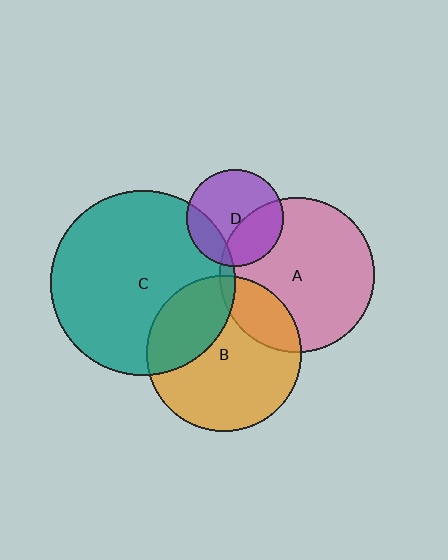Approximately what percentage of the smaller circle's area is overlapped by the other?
Approximately 5%.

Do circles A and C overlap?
Yes.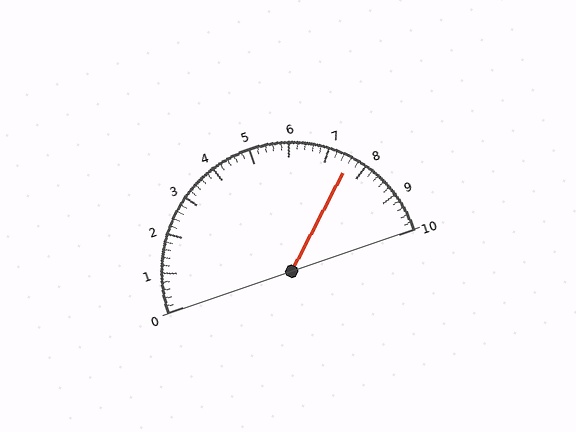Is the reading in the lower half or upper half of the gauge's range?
The reading is in the upper half of the range (0 to 10).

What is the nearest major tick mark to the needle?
The nearest major tick mark is 8.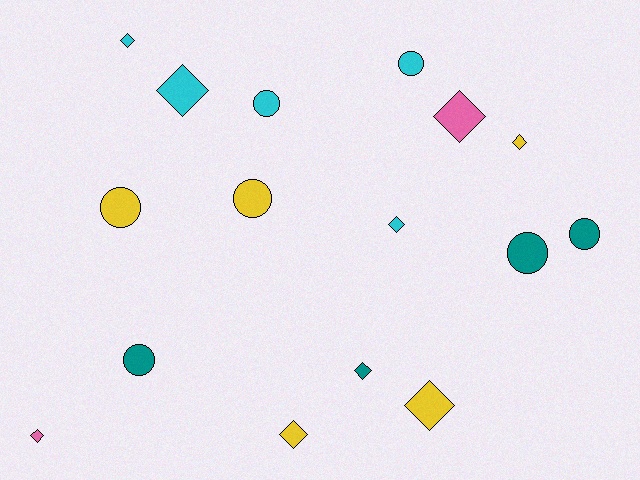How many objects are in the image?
There are 16 objects.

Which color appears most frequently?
Yellow, with 5 objects.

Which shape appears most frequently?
Diamond, with 9 objects.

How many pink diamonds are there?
There are 2 pink diamonds.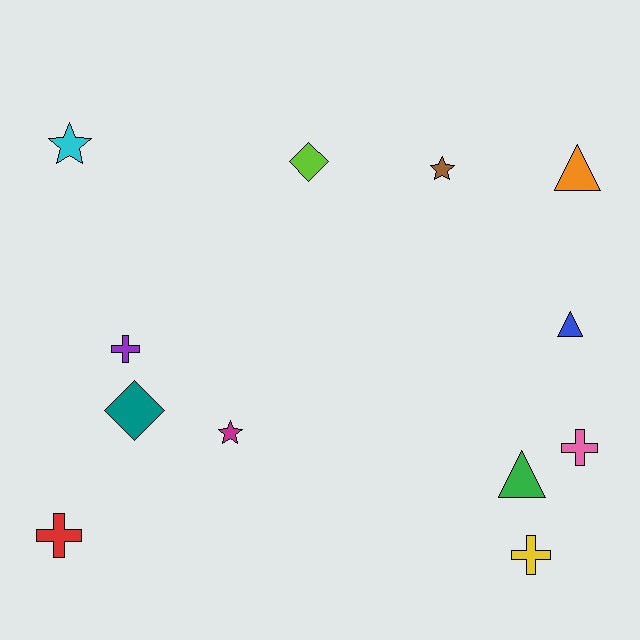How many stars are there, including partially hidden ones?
There are 3 stars.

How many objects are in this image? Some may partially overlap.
There are 12 objects.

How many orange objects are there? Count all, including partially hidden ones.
There is 1 orange object.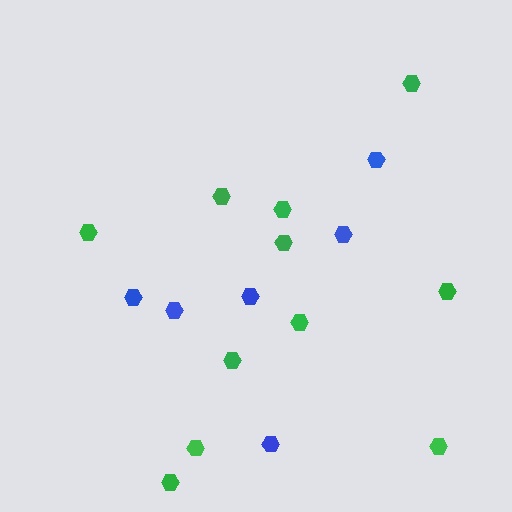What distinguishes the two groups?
There are 2 groups: one group of blue hexagons (6) and one group of green hexagons (11).